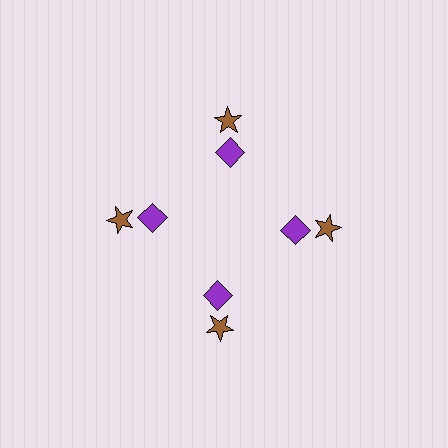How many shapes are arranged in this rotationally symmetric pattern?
There are 8 shapes, arranged in 4 groups of 2.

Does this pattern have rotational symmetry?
Yes, this pattern has 4-fold rotational symmetry. It looks the same after rotating 90 degrees around the center.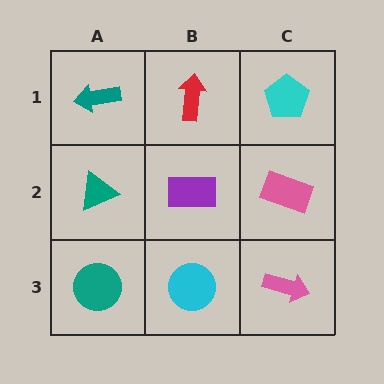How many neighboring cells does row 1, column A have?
2.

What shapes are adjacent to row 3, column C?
A pink rectangle (row 2, column C), a cyan circle (row 3, column B).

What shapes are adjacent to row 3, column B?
A purple rectangle (row 2, column B), a teal circle (row 3, column A), a pink arrow (row 3, column C).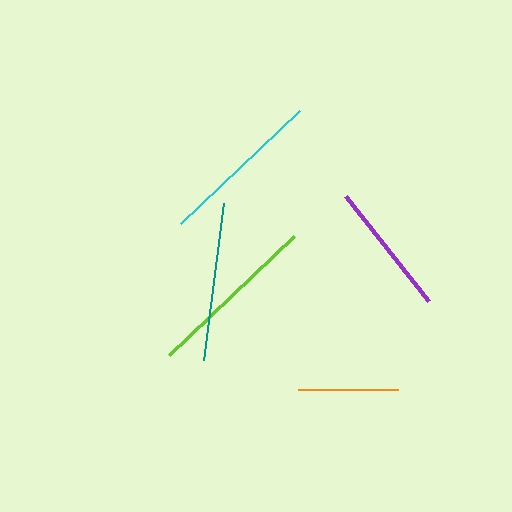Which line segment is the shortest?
The orange line is the shortest at approximately 100 pixels.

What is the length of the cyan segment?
The cyan segment is approximately 164 pixels long.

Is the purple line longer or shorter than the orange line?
The purple line is longer than the orange line.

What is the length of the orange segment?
The orange segment is approximately 100 pixels long.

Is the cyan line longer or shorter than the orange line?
The cyan line is longer than the orange line.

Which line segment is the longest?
The lime line is the longest at approximately 173 pixels.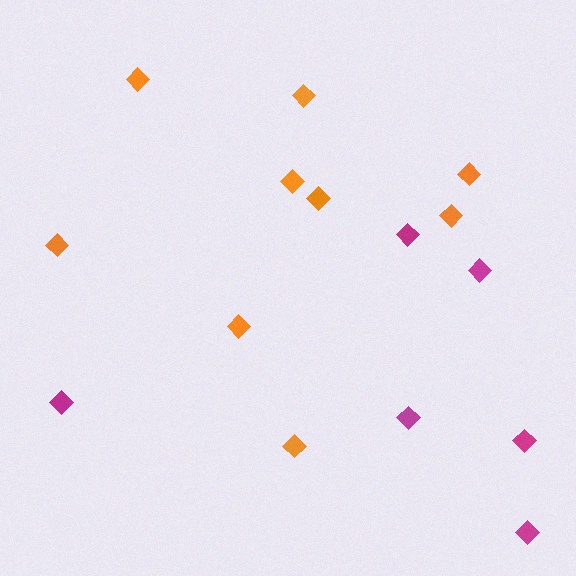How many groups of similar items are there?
There are 2 groups: one group of orange diamonds (9) and one group of magenta diamonds (6).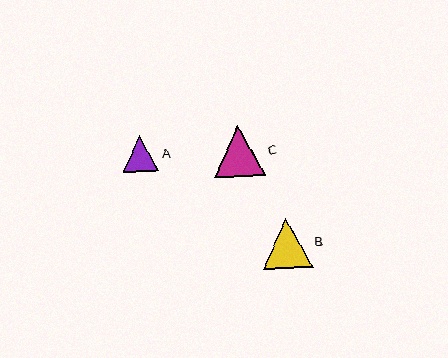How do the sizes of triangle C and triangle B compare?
Triangle C and triangle B are approximately the same size.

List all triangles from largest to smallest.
From largest to smallest: C, B, A.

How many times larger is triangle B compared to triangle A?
Triangle B is approximately 1.4 times the size of triangle A.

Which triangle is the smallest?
Triangle A is the smallest with a size of approximately 36 pixels.